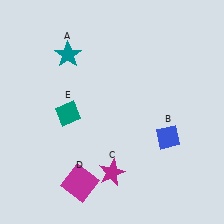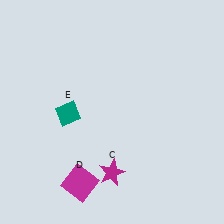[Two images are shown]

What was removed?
The blue diamond (B), the teal star (A) were removed in Image 2.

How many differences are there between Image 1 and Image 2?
There are 2 differences between the two images.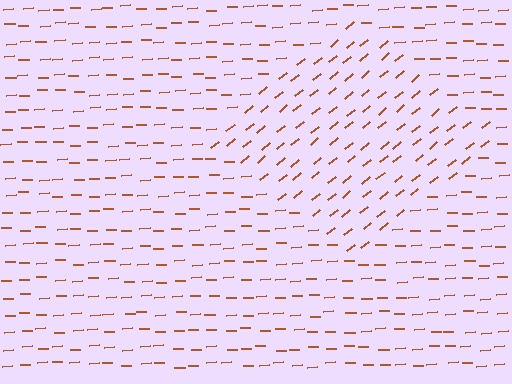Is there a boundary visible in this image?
Yes, there is a texture boundary formed by a change in line orientation.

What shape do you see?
I see a diamond.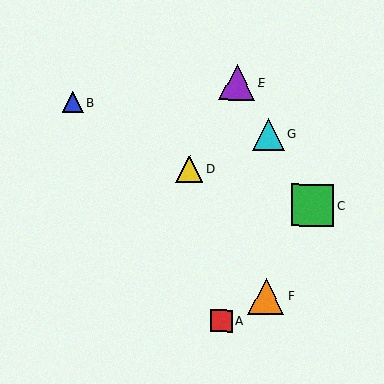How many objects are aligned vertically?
2 objects (F, G) are aligned vertically.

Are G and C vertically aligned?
No, G is at x≈268 and C is at x≈313.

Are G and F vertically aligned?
Yes, both are at x≈268.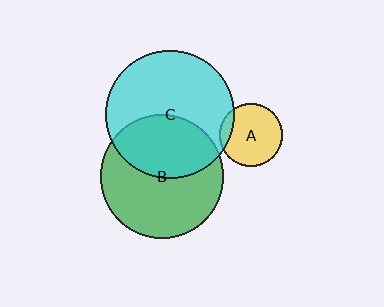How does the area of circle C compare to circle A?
Approximately 4.1 times.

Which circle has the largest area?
Circle C (cyan).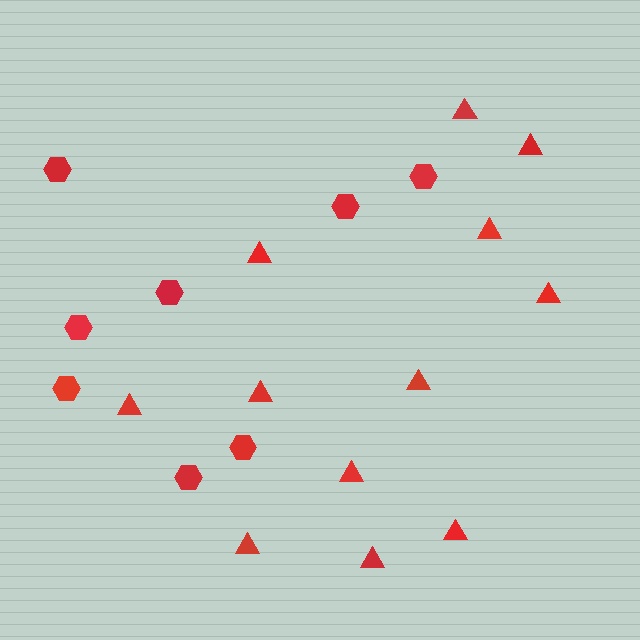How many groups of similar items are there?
There are 2 groups: one group of hexagons (8) and one group of triangles (12).